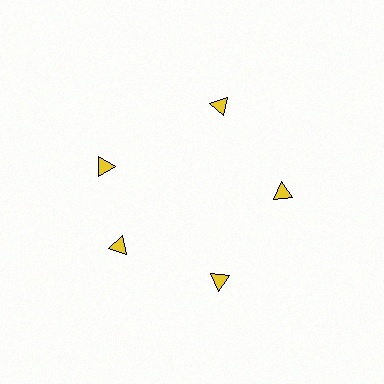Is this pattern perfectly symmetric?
No. The 5 yellow triangles are arranged in a ring, but one element near the 10 o'clock position is rotated out of alignment along the ring, breaking the 5-fold rotational symmetry.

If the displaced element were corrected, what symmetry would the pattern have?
It would have 5-fold rotational symmetry — the pattern would map onto itself every 72 degrees.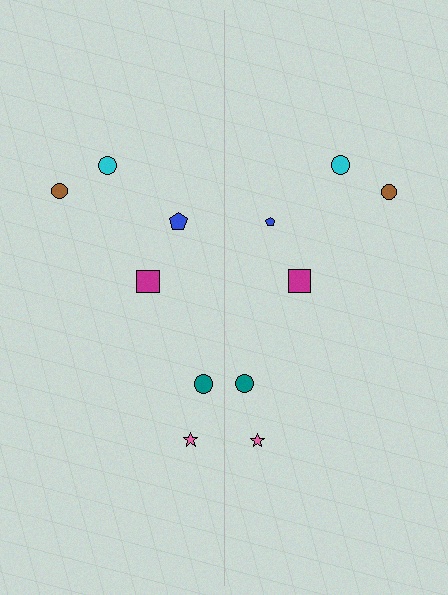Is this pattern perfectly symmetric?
No, the pattern is not perfectly symmetric. The blue pentagon on the right side has a different size than its mirror counterpart.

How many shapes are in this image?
There are 12 shapes in this image.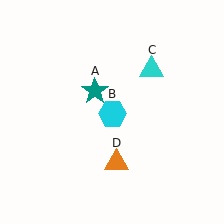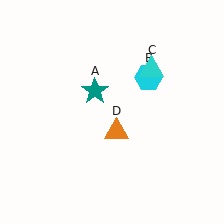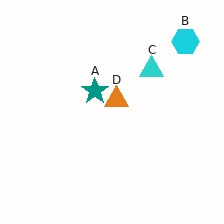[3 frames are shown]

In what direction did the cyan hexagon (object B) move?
The cyan hexagon (object B) moved up and to the right.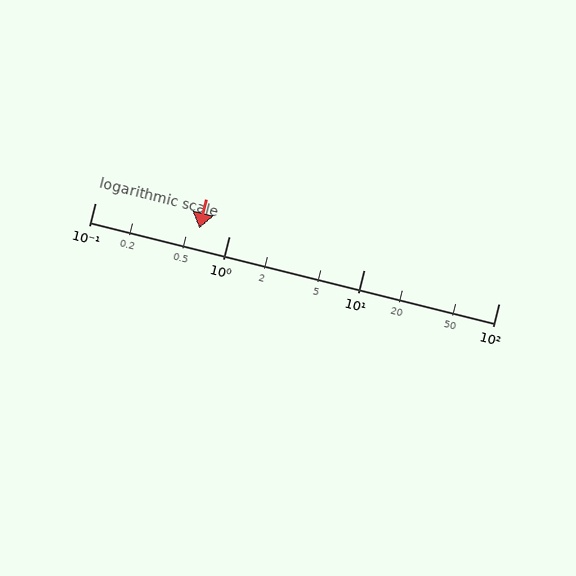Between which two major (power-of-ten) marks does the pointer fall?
The pointer is between 0.1 and 1.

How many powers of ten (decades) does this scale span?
The scale spans 3 decades, from 0.1 to 100.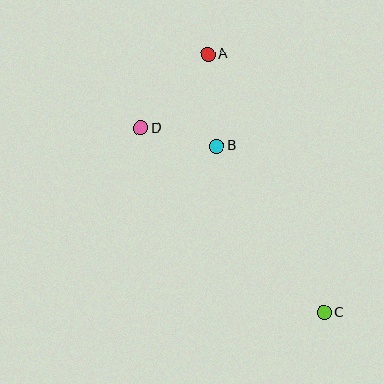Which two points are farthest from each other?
Points A and C are farthest from each other.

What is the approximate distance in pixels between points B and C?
The distance between B and C is approximately 198 pixels.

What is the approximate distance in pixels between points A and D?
The distance between A and D is approximately 100 pixels.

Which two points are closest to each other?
Points B and D are closest to each other.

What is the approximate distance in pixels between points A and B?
The distance between A and B is approximately 92 pixels.